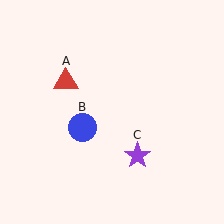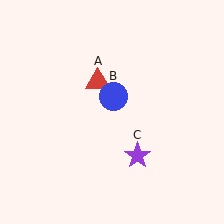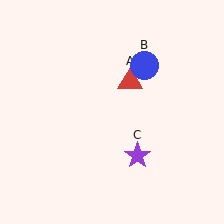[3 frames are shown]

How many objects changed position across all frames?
2 objects changed position: red triangle (object A), blue circle (object B).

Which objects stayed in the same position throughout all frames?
Purple star (object C) remained stationary.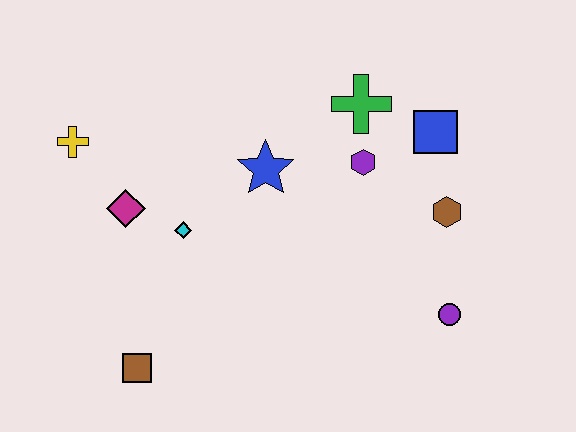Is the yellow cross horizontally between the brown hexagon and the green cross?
No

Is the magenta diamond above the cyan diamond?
Yes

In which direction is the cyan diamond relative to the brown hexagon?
The cyan diamond is to the left of the brown hexagon.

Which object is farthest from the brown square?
The blue square is farthest from the brown square.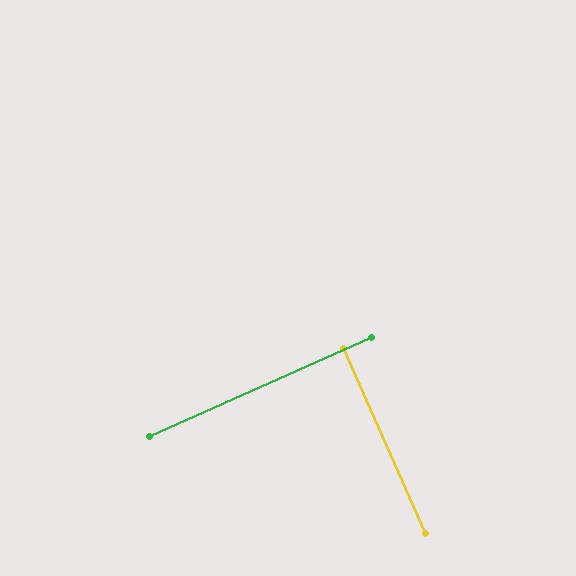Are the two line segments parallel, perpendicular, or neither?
Perpendicular — they meet at approximately 90°.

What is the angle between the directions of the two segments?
Approximately 90 degrees.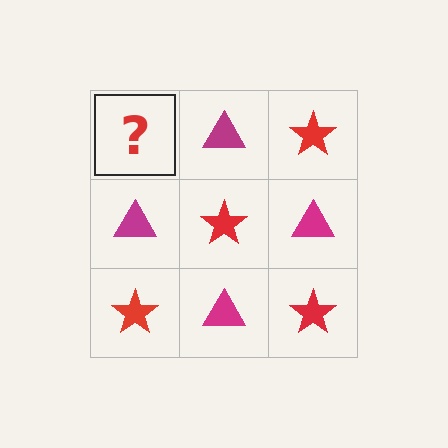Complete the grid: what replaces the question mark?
The question mark should be replaced with a red star.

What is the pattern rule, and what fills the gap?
The rule is that it alternates red star and magenta triangle in a checkerboard pattern. The gap should be filled with a red star.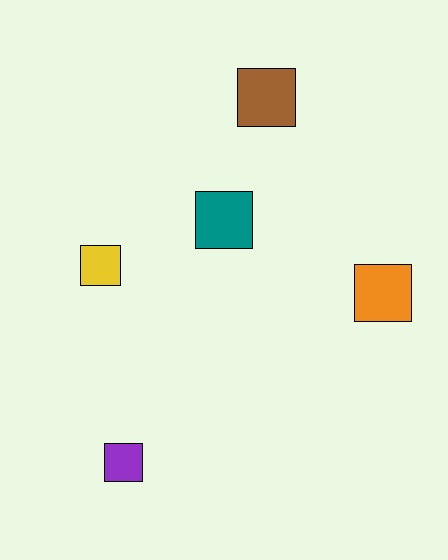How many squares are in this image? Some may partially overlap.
There are 5 squares.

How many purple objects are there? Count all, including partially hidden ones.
There is 1 purple object.